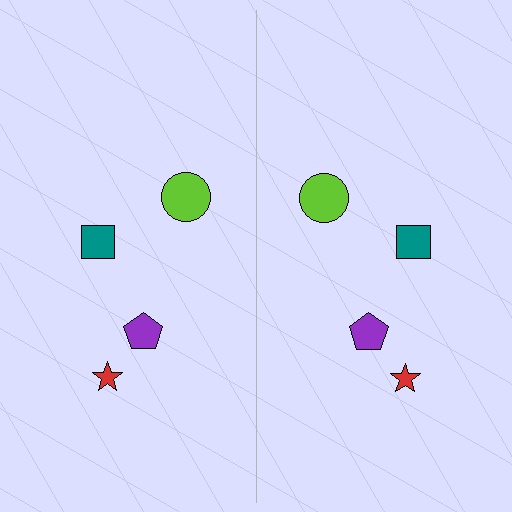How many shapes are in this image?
There are 8 shapes in this image.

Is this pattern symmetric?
Yes, this pattern has bilateral (reflection) symmetry.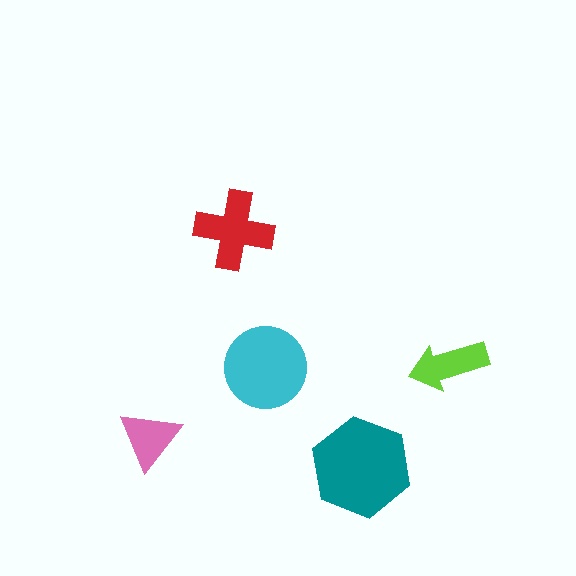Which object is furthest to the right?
The lime arrow is rightmost.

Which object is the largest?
The teal hexagon.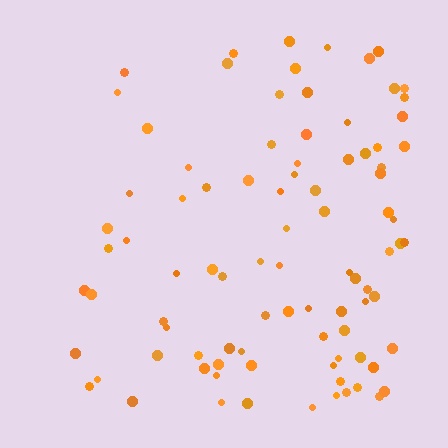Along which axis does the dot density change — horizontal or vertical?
Horizontal.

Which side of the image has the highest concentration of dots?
The right.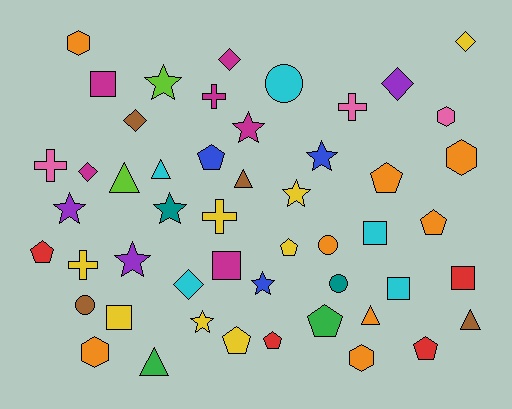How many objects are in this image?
There are 50 objects.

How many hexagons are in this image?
There are 5 hexagons.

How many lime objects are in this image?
There are 2 lime objects.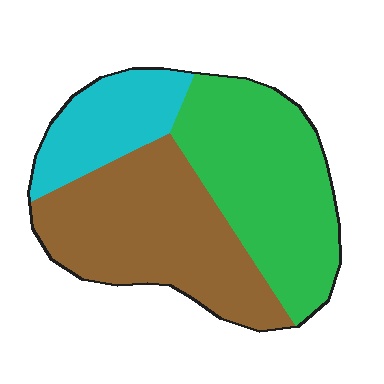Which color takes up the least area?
Cyan, at roughly 20%.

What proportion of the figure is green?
Green takes up about two fifths (2/5) of the figure.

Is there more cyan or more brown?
Brown.